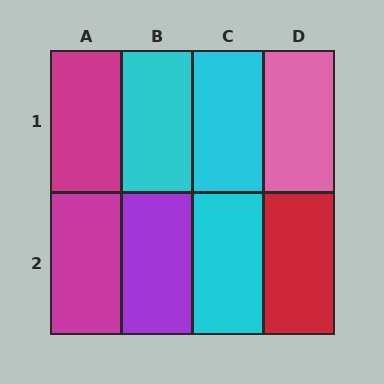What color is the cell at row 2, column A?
Magenta.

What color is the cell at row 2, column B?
Purple.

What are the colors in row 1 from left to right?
Magenta, cyan, cyan, pink.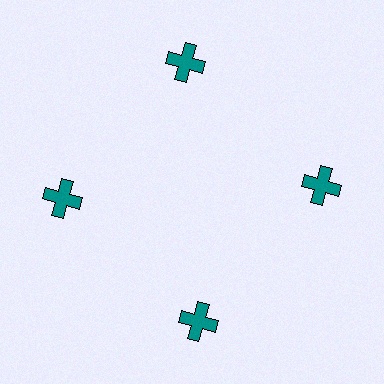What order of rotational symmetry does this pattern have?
This pattern has 4-fold rotational symmetry.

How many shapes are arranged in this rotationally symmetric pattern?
There are 4 shapes, arranged in 4 groups of 1.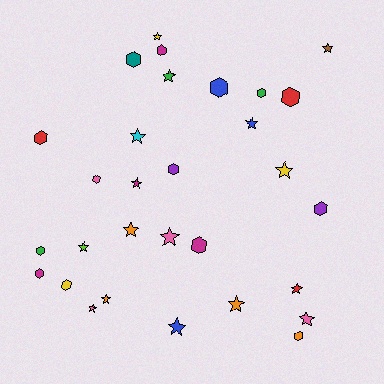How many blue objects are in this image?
There are 3 blue objects.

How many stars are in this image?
There are 16 stars.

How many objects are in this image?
There are 30 objects.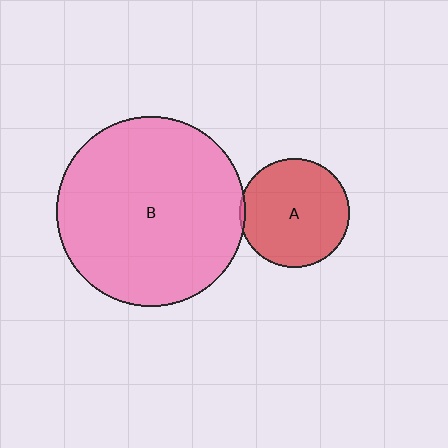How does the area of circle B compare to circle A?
Approximately 3.0 times.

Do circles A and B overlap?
Yes.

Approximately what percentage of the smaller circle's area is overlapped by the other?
Approximately 5%.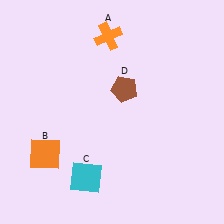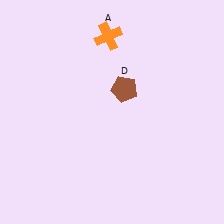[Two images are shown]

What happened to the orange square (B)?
The orange square (B) was removed in Image 2. It was in the bottom-left area of Image 1.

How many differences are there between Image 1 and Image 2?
There are 2 differences between the two images.